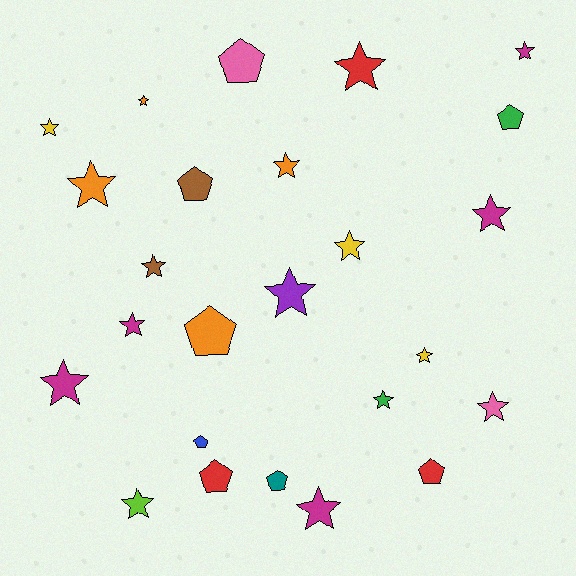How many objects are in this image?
There are 25 objects.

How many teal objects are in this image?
There is 1 teal object.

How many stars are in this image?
There are 17 stars.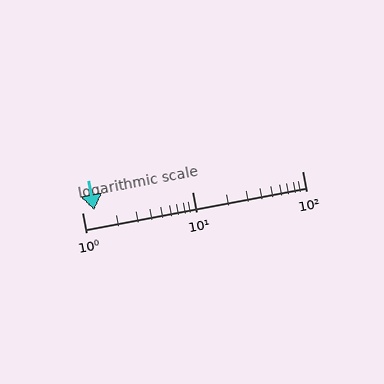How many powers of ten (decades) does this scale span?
The scale spans 2 decades, from 1 to 100.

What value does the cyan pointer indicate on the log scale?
The pointer indicates approximately 1.3.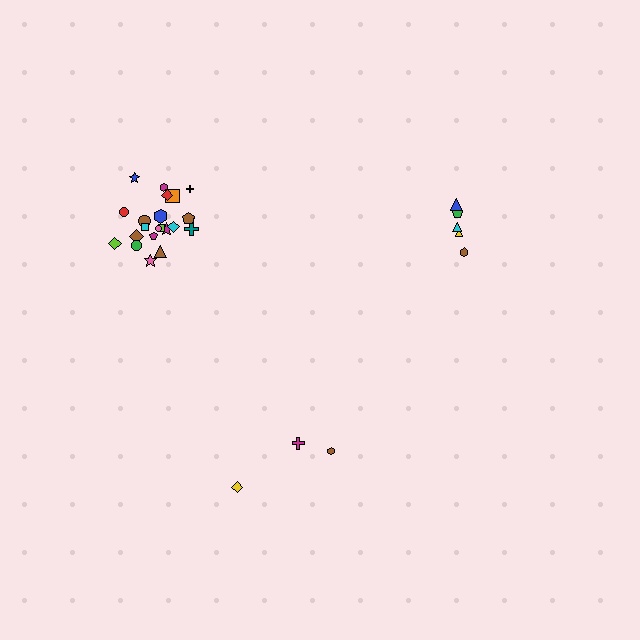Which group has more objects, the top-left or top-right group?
The top-left group.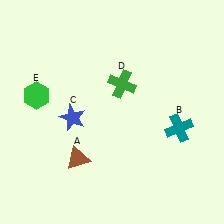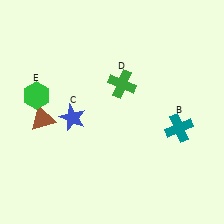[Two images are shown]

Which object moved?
The brown triangle (A) moved up.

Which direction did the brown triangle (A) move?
The brown triangle (A) moved up.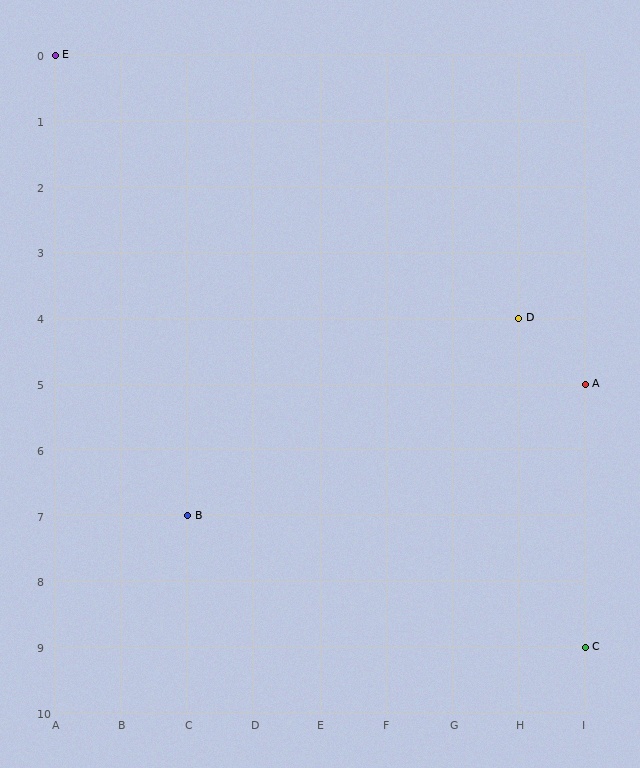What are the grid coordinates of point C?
Point C is at grid coordinates (I, 9).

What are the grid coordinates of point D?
Point D is at grid coordinates (H, 4).